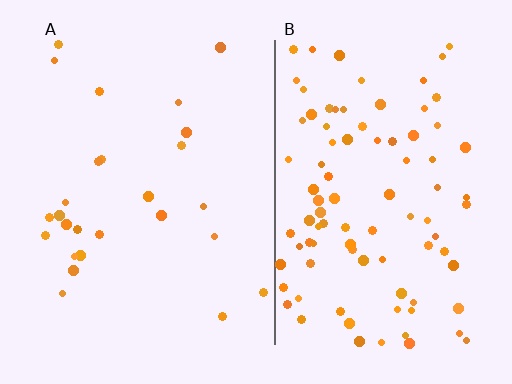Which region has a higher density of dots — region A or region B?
B (the right).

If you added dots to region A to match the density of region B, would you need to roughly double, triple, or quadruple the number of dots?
Approximately quadruple.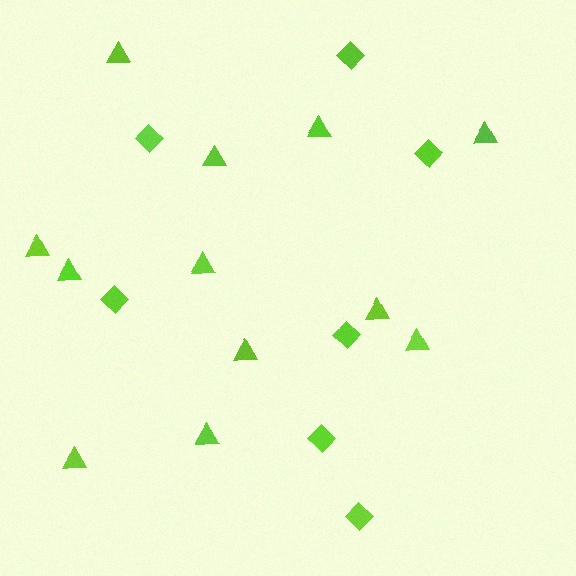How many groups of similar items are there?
There are 2 groups: one group of diamonds (7) and one group of triangles (12).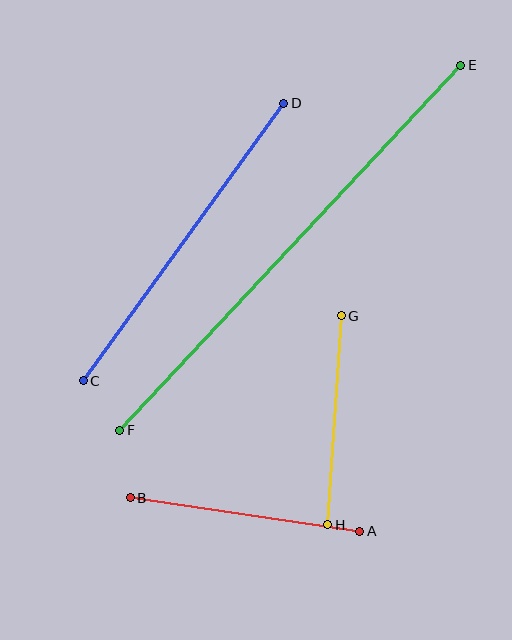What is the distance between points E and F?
The distance is approximately 500 pixels.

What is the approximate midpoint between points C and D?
The midpoint is at approximately (183, 242) pixels.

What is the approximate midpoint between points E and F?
The midpoint is at approximately (290, 248) pixels.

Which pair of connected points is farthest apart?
Points E and F are farthest apart.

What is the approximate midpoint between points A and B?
The midpoint is at approximately (245, 514) pixels.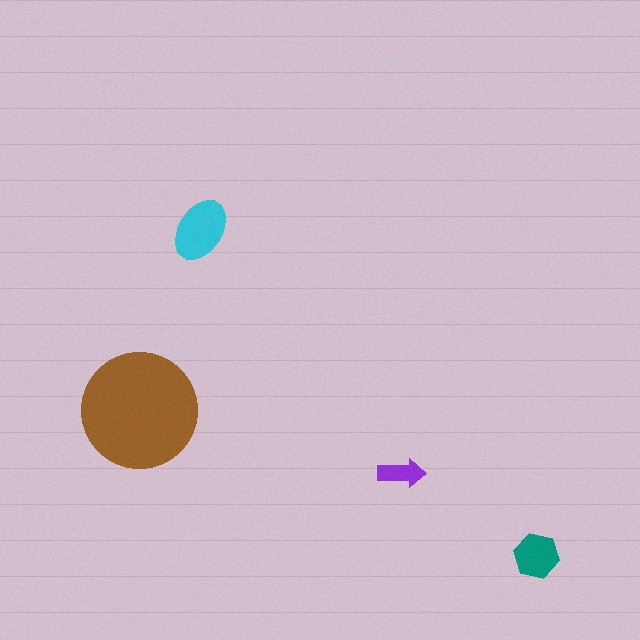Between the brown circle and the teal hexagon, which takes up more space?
The brown circle.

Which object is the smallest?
The purple arrow.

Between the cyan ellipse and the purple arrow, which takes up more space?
The cyan ellipse.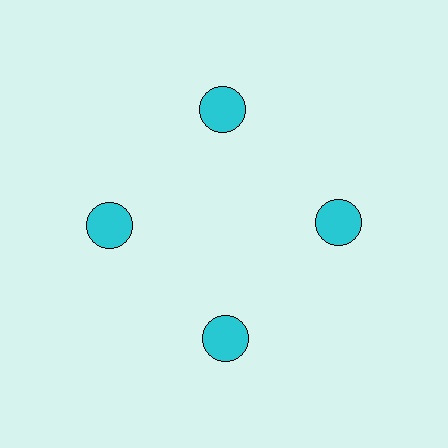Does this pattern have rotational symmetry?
Yes, this pattern has 4-fold rotational symmetry. It looks the same after rotating 90 degrees around the center.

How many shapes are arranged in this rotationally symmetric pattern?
There are 4 shapes, arranged in 4 groups of 1.